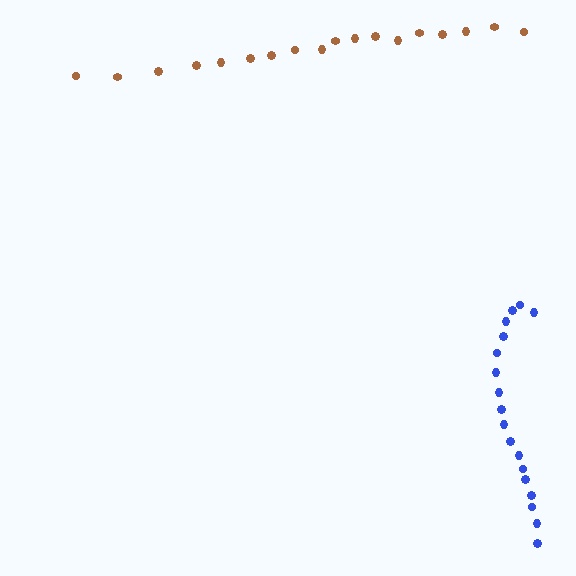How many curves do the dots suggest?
There are 2 distinct paths.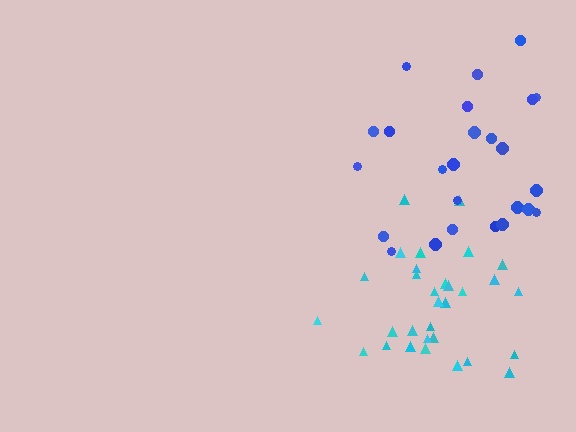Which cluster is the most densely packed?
Cyan.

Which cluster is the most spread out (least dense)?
Blue.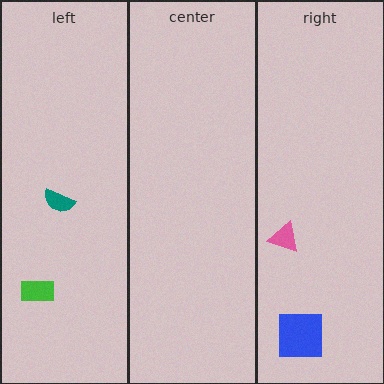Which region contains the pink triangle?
The right region.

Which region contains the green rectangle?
The left region.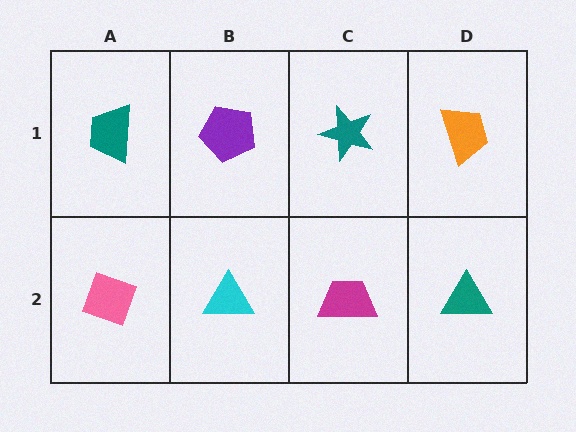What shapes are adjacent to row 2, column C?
A teal star (row 1, column C), a cyan triangle (row 2, column B), a teal triangle (row 2, column D).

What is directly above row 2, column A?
A teal trapezoid.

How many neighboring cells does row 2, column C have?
3.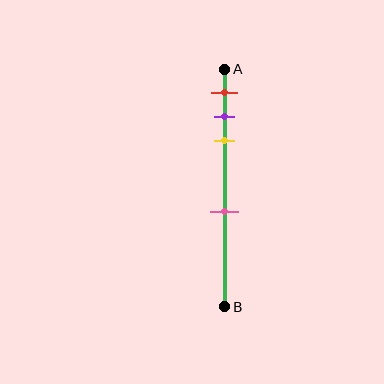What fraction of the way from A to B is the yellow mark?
The yellow mark is approximately 30% (0.3) of the way from A to B.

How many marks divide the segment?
There are 4 marks dividing the segment.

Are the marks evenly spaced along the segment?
No, the marks are not evenly spaced.